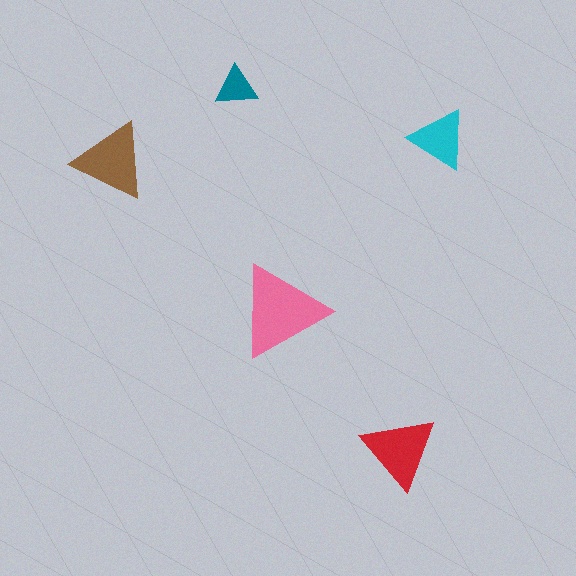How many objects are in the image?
There are 5 objects in the image.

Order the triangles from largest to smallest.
the pink one, the brown one, the red one, the cyan one, the teal one.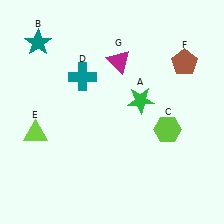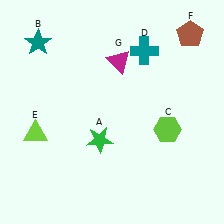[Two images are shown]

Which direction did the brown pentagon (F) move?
The brown pentagon (F) moved up.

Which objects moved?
The objects that moved are: the green star (A), the teal cross (D), the brown pentagon (F).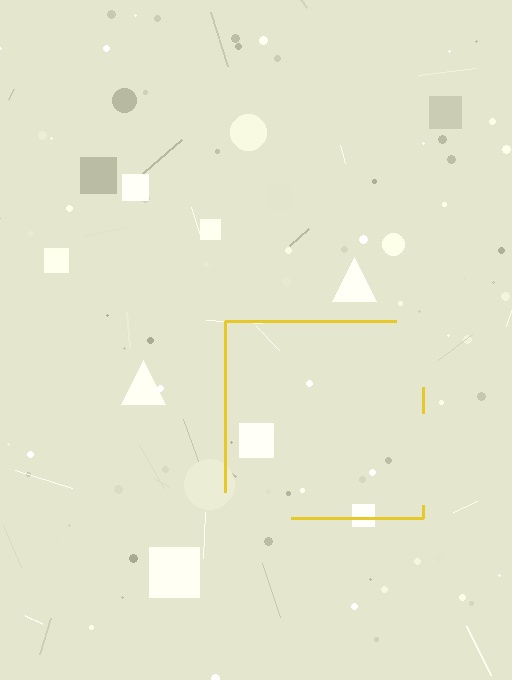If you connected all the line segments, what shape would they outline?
They would outline a square.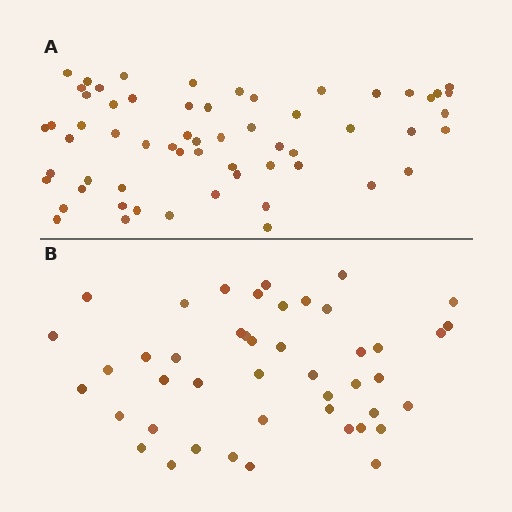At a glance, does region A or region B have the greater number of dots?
Region A (the top region) has more dots.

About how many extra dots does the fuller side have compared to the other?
Region A has approximately 15 more dots than region B.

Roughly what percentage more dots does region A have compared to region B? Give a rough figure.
About 35% more.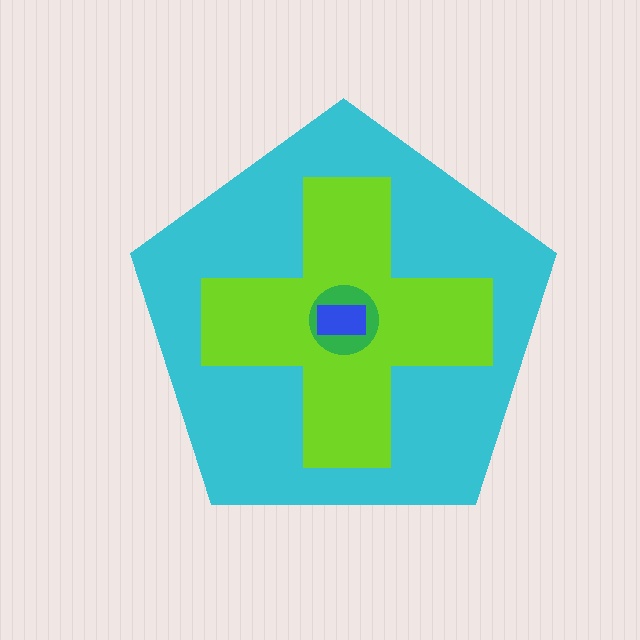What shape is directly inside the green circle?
The blue rectangle.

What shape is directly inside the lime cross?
The green circle.